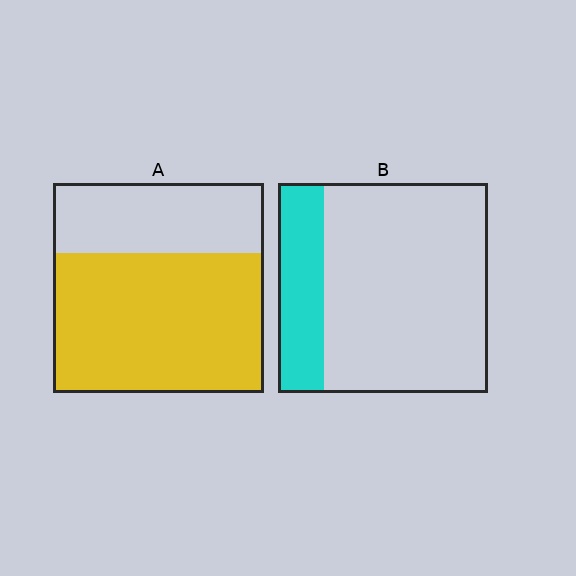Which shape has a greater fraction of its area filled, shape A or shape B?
Shape A.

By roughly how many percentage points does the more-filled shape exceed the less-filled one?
By roughly 45 percentage points (A over B).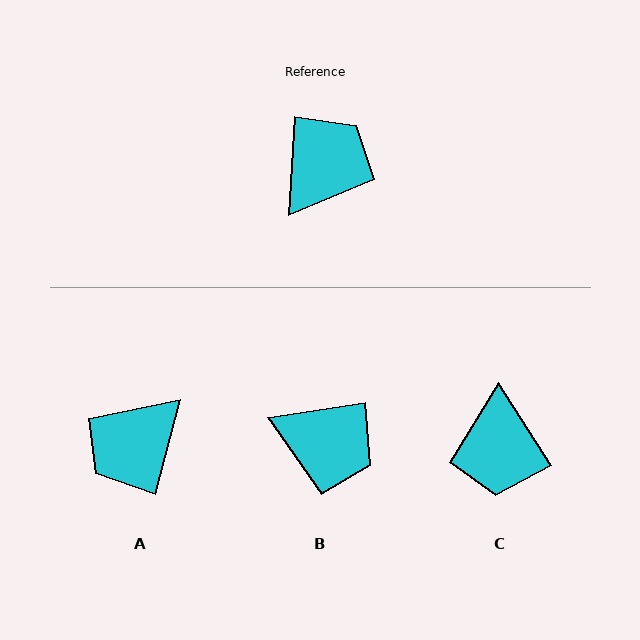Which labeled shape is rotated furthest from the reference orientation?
A, about 169 degrees away.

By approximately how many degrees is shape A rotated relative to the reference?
Approximately 169 degrees counter-clockwise.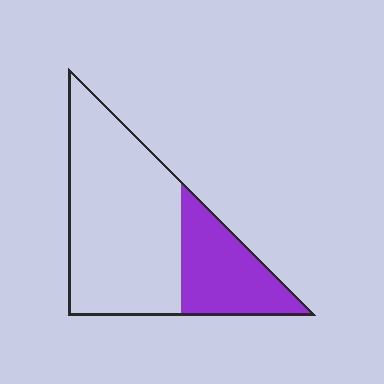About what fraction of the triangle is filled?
About one third (1/3).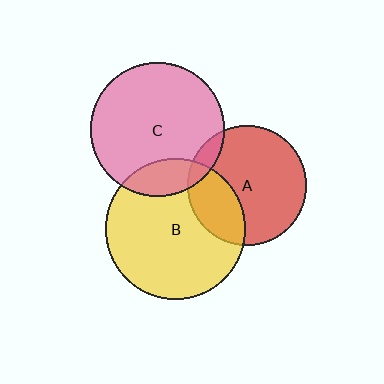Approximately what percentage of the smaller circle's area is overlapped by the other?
Approximately 30%.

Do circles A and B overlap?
Yes.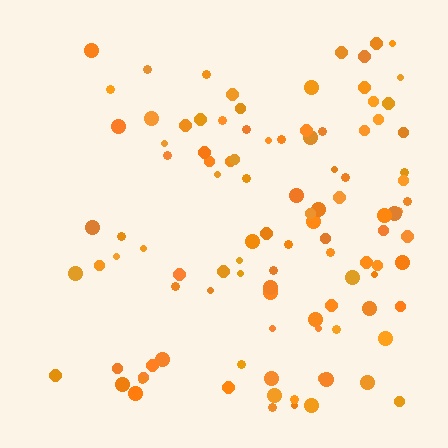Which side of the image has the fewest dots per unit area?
The left.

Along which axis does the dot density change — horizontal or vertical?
Horizontal.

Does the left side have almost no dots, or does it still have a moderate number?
Still a moderate number, just noticeably fewer than the right.